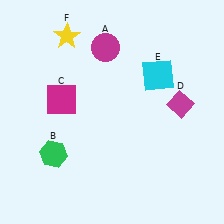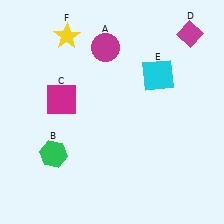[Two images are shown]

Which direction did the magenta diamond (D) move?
The magenta diamond (D) moved up.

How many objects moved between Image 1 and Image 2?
1 object moved between the two images.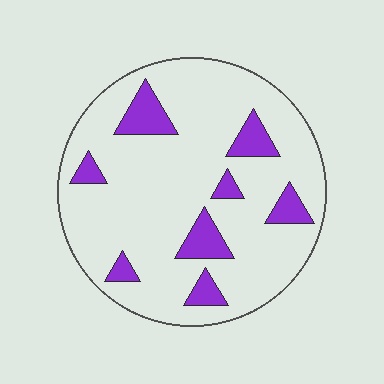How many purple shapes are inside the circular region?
8.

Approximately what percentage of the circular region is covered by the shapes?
Approximately 15%.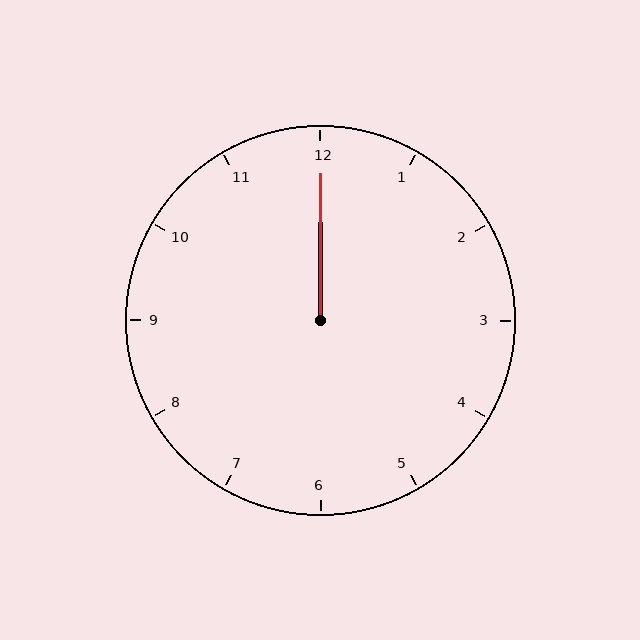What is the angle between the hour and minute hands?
Approximately 0 degrees.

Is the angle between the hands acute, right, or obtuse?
It is acute.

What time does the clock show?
12:00.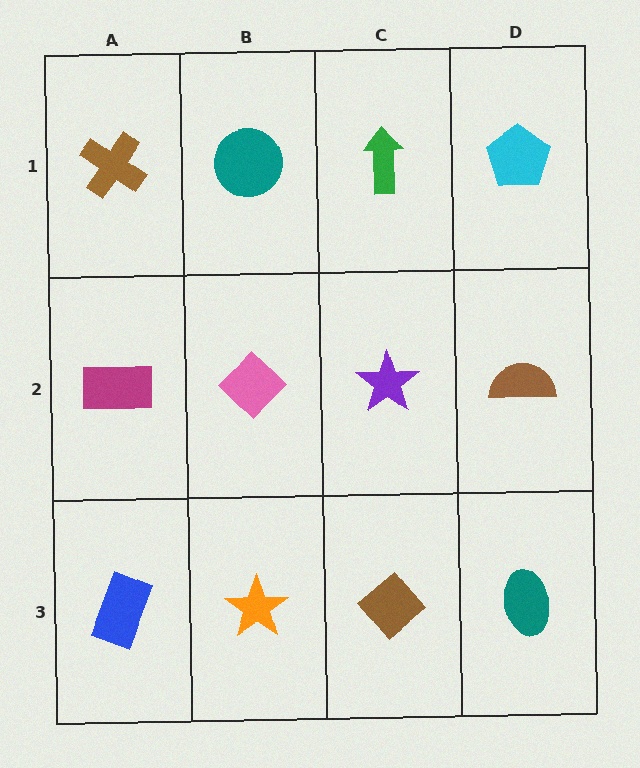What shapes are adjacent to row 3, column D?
A brown semicircle (row 2, column D), a brown diamond (row 3, column C).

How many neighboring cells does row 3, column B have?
3.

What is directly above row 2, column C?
A green arrow.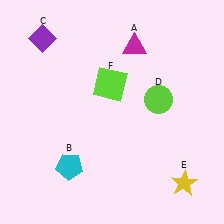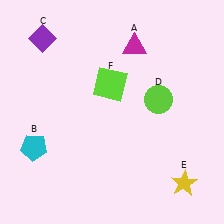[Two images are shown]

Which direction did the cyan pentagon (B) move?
The cyan pentagon (B) moved left.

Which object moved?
The cyan pentagon (B) moved left.